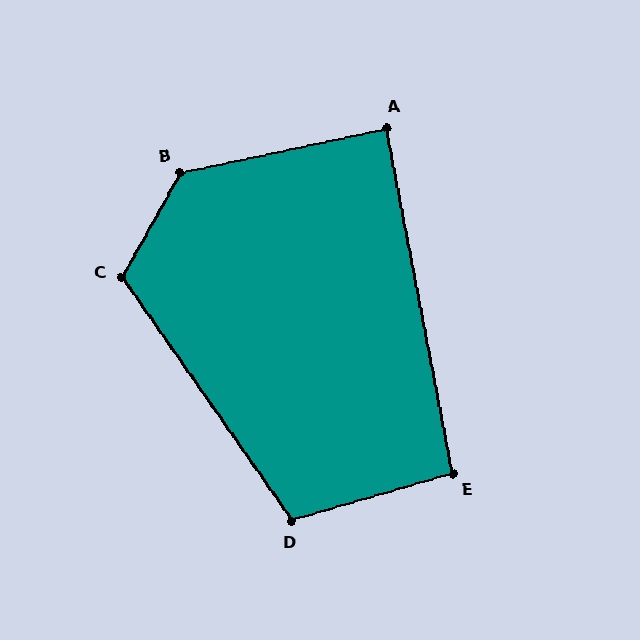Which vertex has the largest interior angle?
B, at approximately 131 degrees.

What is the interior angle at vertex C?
Approximately 116 degrees (obtuse).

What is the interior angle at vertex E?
Approximately 96 degrees (obtuse).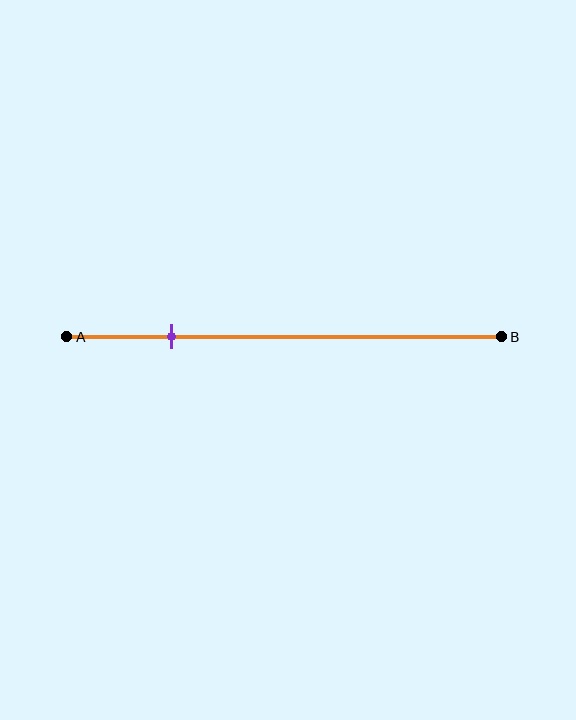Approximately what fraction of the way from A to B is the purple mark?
The purple mark is approximately 25% of the way from A to B.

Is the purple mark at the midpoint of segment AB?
No, the mark is at about 25% from A, not at the 50% midpoint.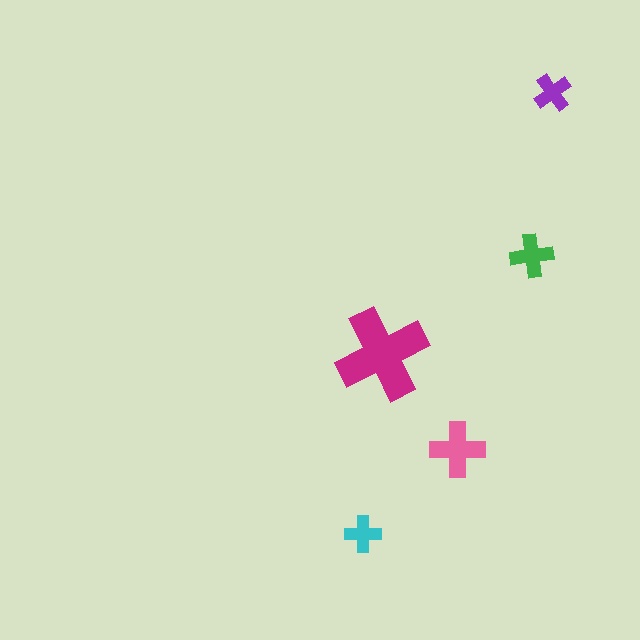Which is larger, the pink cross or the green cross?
The pink one.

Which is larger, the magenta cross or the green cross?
The magenta one.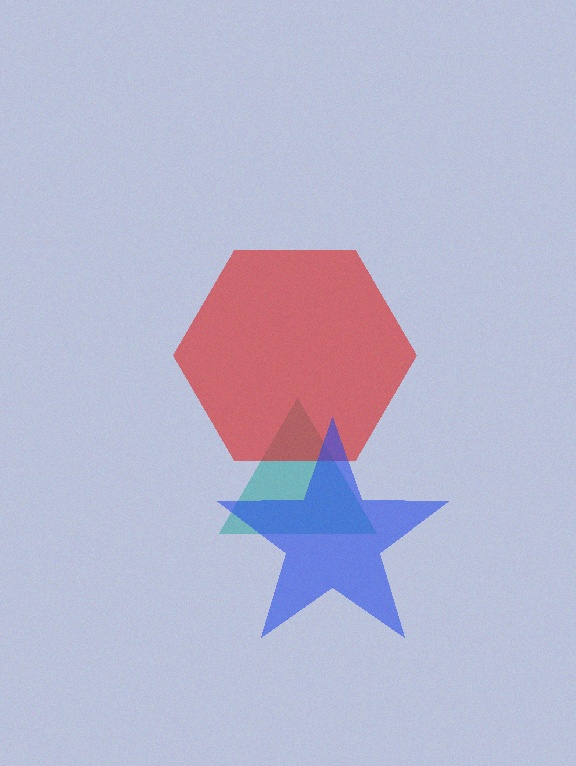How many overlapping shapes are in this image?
There are 3 overlapping shapes in the image.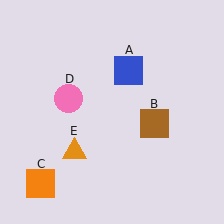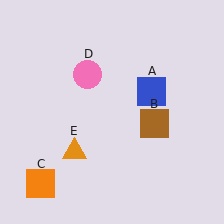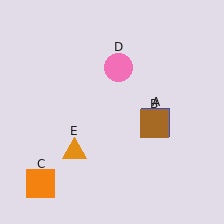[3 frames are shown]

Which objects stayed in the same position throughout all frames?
Brown square (object B) and orange square (object C) and orange triangle (object E) remained stationary.